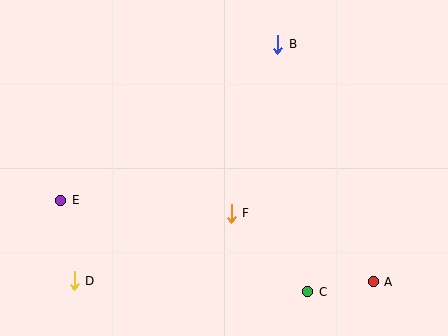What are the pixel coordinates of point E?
Point E is at (61, 200).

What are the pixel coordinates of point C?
Point C is at (308, 292).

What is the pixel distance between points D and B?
The distance between D and B is 312 pixels.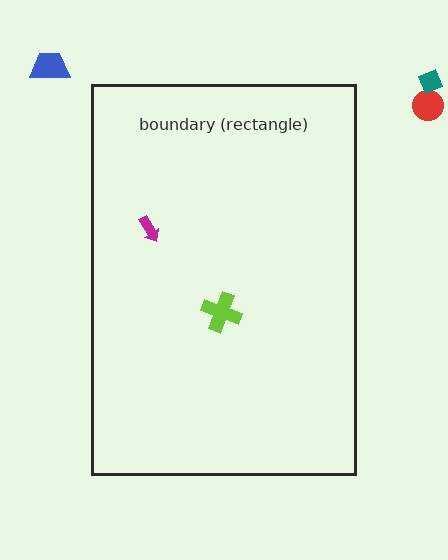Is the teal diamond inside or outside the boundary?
Outside.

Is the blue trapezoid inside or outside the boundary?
Outside.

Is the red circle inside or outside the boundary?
Outside.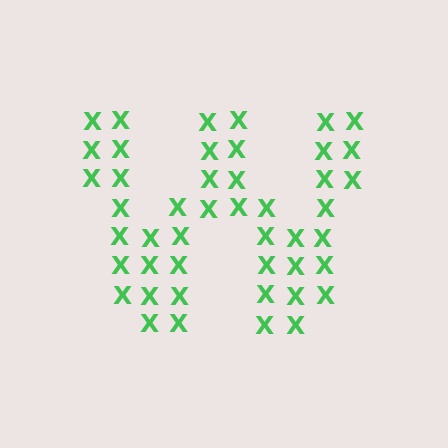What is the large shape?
The large shape is the letter W.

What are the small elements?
The small elements are letter X's.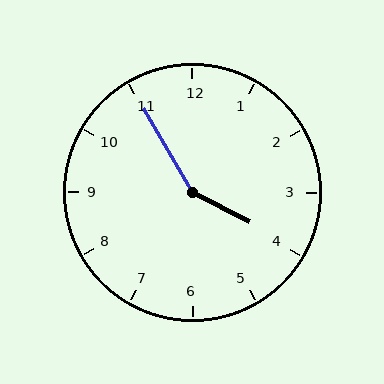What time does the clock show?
3:55.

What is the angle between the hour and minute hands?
Approximately 148 degrees.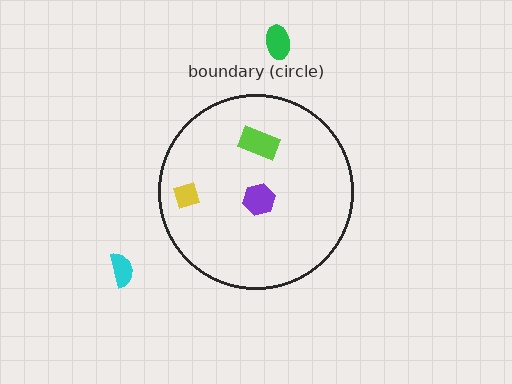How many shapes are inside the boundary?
3 inside, 2 outside.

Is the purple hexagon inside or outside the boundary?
Inside.